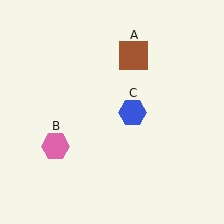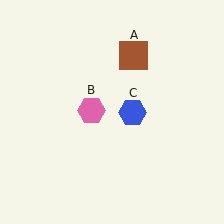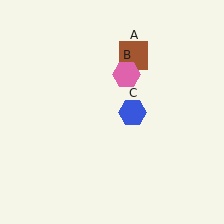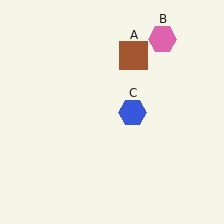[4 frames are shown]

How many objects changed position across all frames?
1 object changed position: pink hexagon (object B).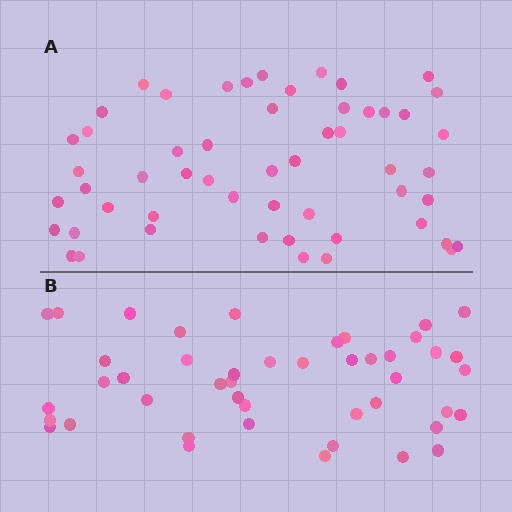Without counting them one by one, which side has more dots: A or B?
Region A (the top region) has more dots.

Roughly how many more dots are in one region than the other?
Region A has roughly 8 or so more dots than region B.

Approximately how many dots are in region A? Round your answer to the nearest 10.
About 50 dots. (The exact count is 54, which rounds to 50.)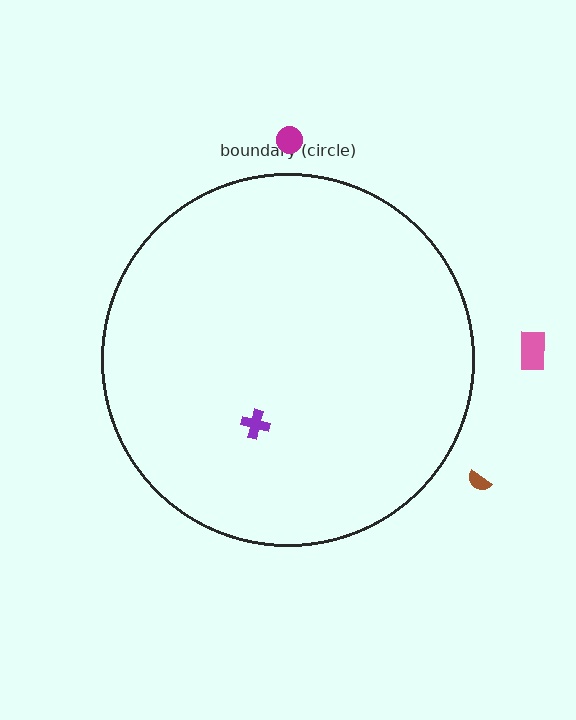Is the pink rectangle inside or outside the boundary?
Outside.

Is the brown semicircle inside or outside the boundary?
Outside.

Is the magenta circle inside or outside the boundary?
Outside.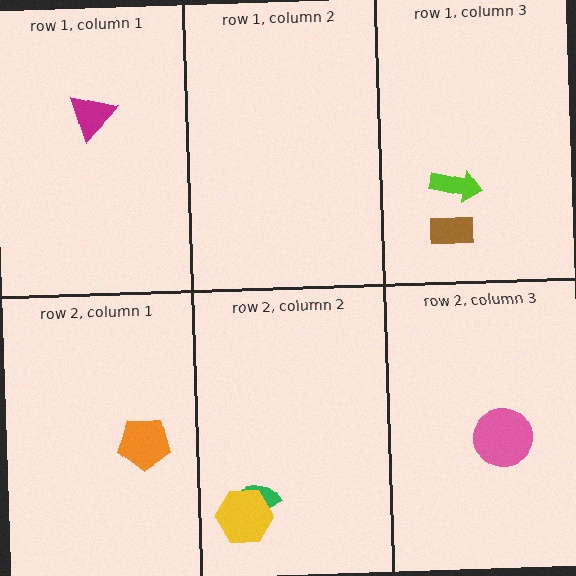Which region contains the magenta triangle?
The row 1, column 1 region.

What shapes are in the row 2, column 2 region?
The green semicircle, the yellow hexagon.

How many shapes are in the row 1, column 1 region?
1.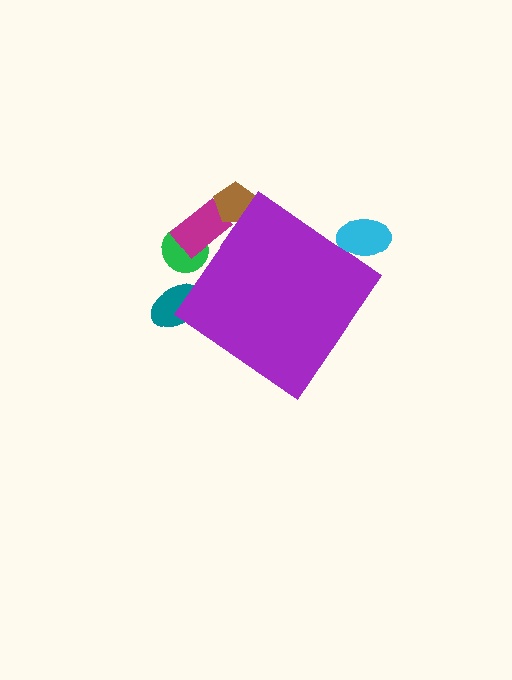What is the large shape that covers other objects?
A purple diamond.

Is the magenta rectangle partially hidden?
Yes, the magenta rectangle is partially hidden behind the purple diamond.